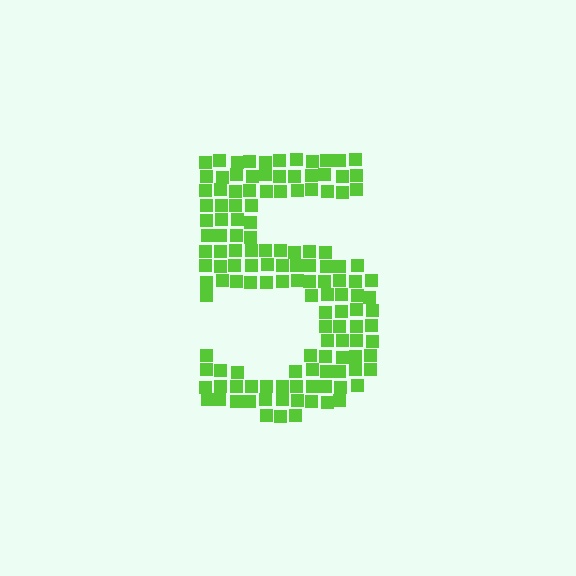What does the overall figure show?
The overall figure shows the digit 5.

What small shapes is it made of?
It is made of small squares.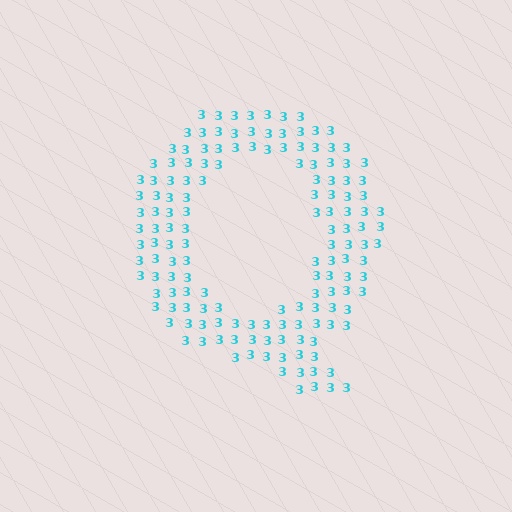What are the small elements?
The small elements are digit 3's.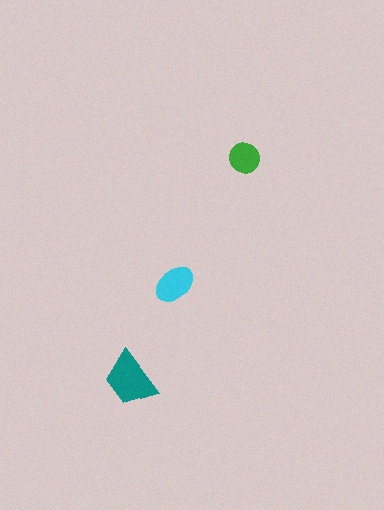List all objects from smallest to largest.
The green circle, the cyan ellipse, the teal trapezoid.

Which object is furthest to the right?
The green circle is rightmost.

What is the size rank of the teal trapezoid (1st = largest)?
1st.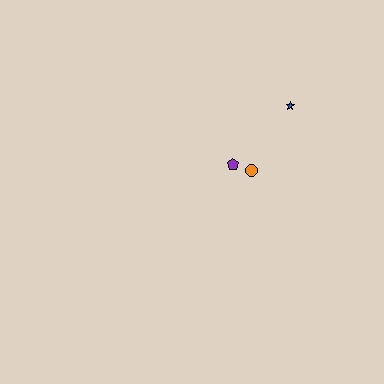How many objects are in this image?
There are 3 objects.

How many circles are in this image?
There is 1 circle.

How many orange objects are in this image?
There is 1 orange object.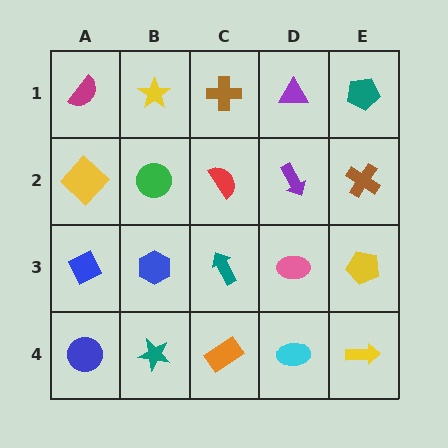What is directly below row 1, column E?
A brown cross.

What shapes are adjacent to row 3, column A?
A yellow diamond (row 2, column A), a blue circle (row 4, column A), a blue hexagon (row 3, column B).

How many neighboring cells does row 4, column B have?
3.